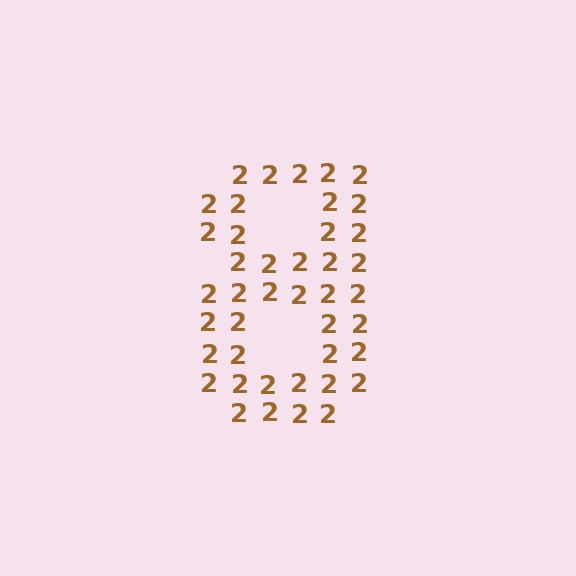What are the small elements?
The small elements are digit 2's.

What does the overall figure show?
The overall figure shows the digit 8.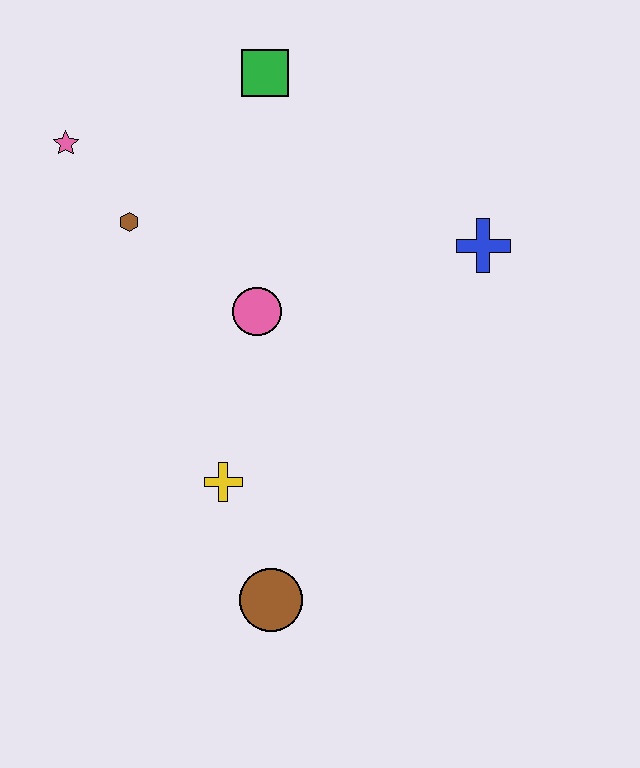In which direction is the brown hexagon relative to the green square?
The brown hexagon is below the green square.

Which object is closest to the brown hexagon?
The pink star is closest to the brown hexagon.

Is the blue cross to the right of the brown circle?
Yes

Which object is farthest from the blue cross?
The pink star is farthest from the blue cross.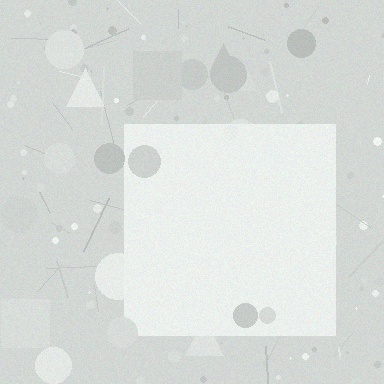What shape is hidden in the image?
A square is hidden in the image.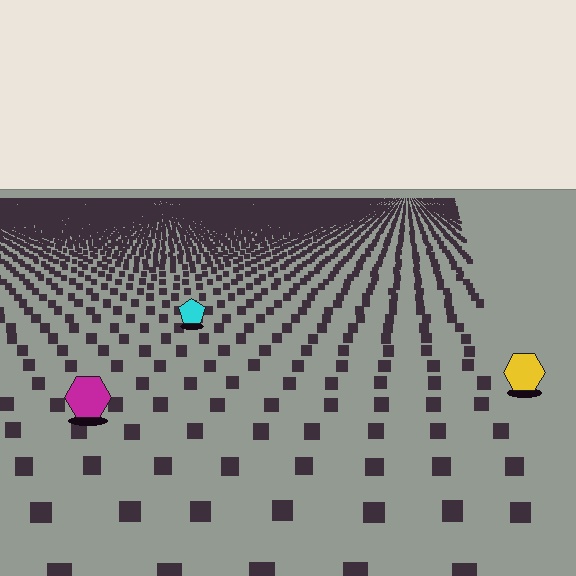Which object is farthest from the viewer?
The cyan pentagon is farthest from the viewer. It appears smaller and the ground texture around it is denser.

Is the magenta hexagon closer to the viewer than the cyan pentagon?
Yes. The magenta hexagon is closer — you can tell from the texture gradient: the ground texture is coarser near it.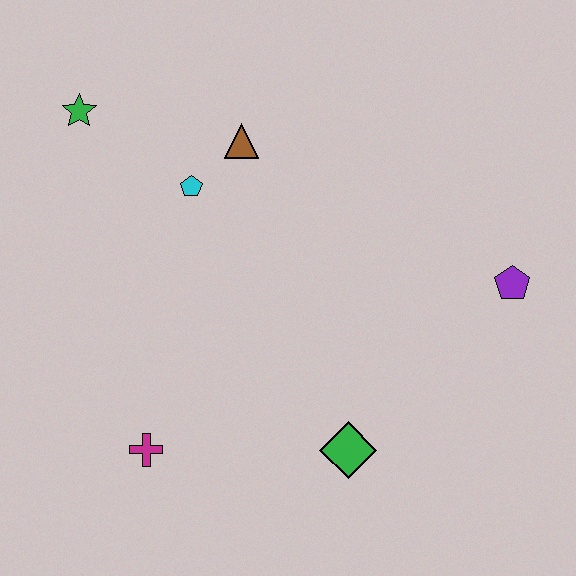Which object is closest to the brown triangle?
The cyan pentagon is closest to the brown triangle.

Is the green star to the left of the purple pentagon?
Yes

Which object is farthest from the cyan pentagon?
The purple pentagon is farthest from the cyan pentagon.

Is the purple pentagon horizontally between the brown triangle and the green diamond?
No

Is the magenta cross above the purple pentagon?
No